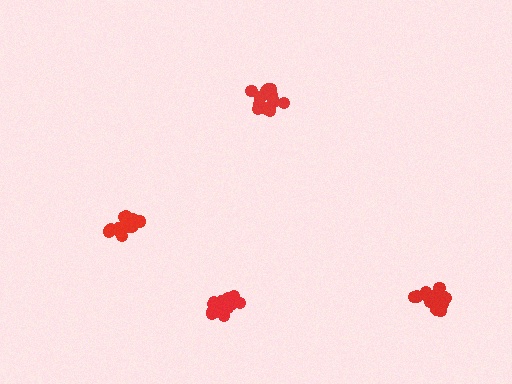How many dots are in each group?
Group 1: 16 dots, Group 2: 17 dots, Group 3: 14 dots, Group 4: 19 dots (66 total).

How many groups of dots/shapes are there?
There are 4 groups.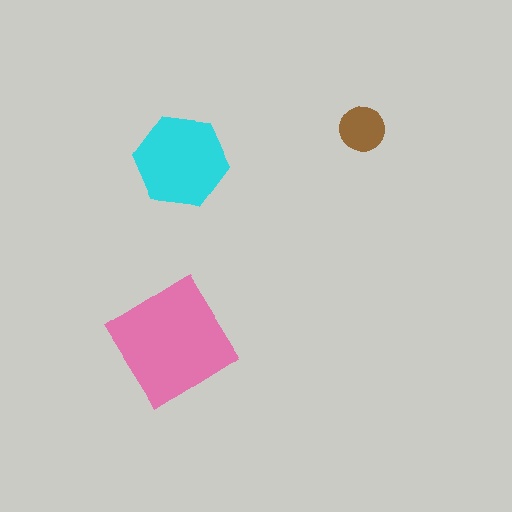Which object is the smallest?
The brown circle.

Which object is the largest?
The pink diamond.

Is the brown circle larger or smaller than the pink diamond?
Smaller.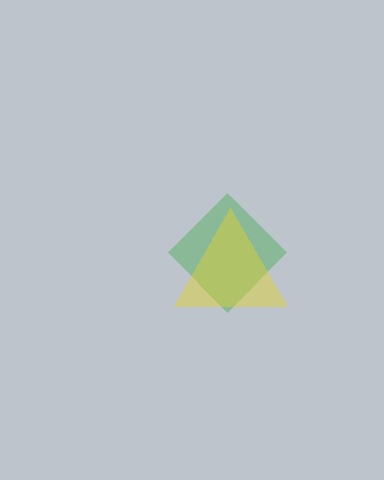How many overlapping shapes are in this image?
There are 2 overlapping shapes in the image.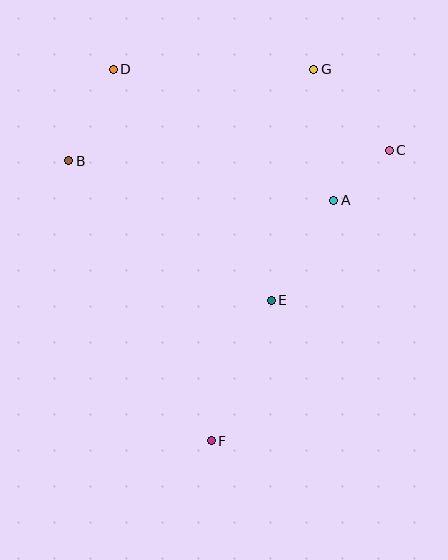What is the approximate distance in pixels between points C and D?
The distance between C and D is approximately 288 pixels.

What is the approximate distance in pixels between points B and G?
The distance between B and G is approximately 262 pixels.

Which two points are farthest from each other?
Points F and G are farthest from each other.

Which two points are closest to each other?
Points A and C are closest to each other.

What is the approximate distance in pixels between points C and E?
The distance between C and E is approximately 191 pixels.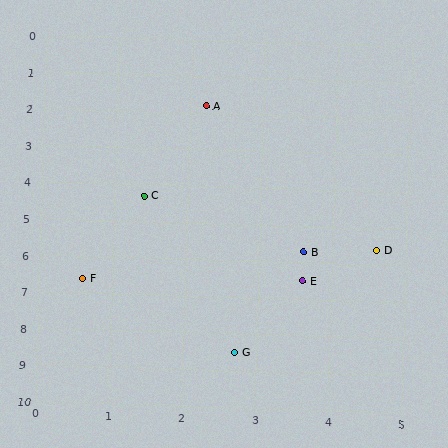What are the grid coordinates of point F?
Point F is at approximately (0.6, 6.6).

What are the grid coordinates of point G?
Point G is at approximately (2.7, 8.5).